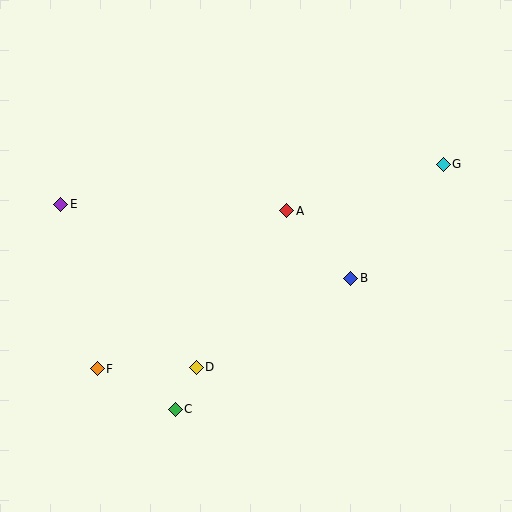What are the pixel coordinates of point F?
Point F is at (97, 369).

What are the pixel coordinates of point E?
Point E is at (61, 204).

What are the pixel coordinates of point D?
Point D is at (196, 367).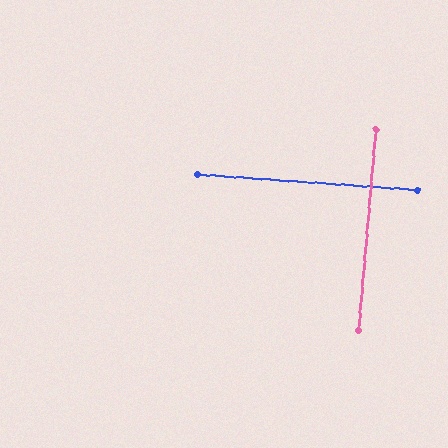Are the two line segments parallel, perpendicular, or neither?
Perpendicular — they meet at approximately 89°.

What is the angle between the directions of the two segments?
Approximately 89 degrees.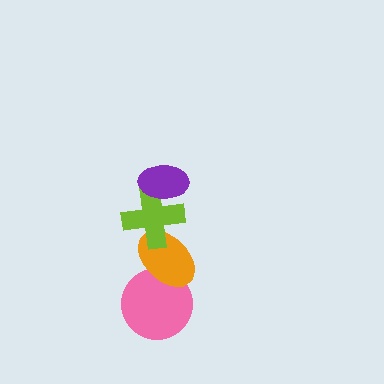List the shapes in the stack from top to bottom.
From top to bottom: the purple ellipse, the lime cross, the orange ellipse, the pink circle.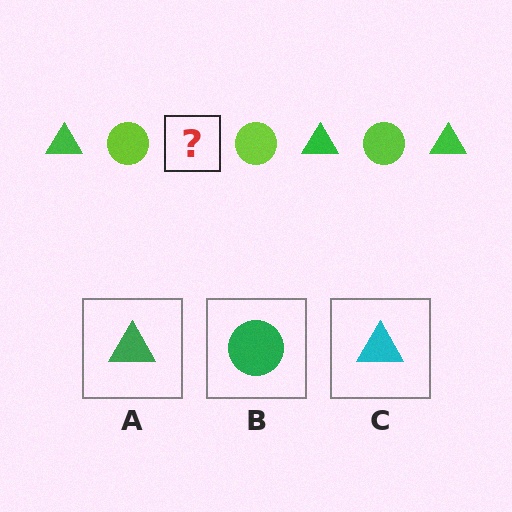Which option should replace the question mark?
Option A.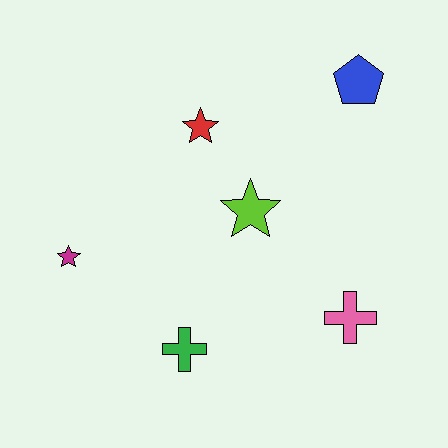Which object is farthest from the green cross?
The blue pentagon is farthest from the green cross.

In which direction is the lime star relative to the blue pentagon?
The lime star is below the blue pentagon.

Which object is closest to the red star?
The lime star is closest to the red star.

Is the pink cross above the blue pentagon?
No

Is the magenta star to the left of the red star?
Yes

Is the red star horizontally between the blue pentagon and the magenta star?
Yes